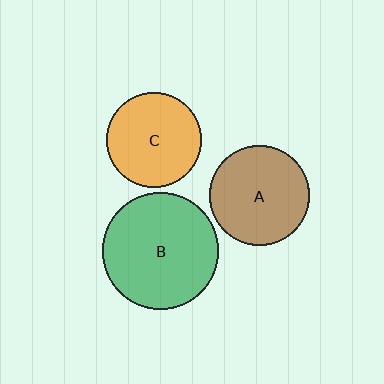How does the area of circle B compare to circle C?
Approximately 1.5 times.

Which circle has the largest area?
Circle B (green).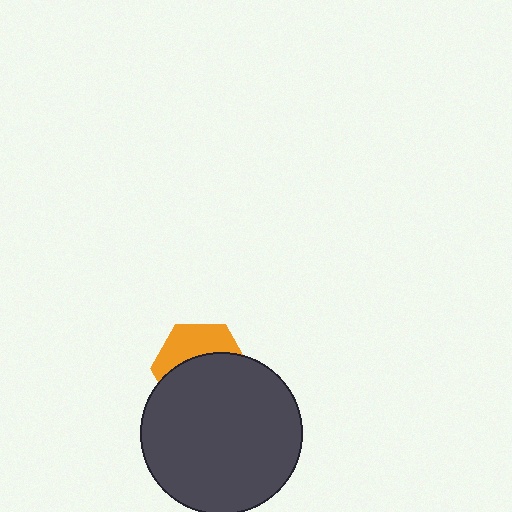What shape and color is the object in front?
The object in front is a dark gray circle.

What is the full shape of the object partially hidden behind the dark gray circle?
The partially hidden object is an orange hexagon.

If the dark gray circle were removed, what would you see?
You would see the complete orange hexagon.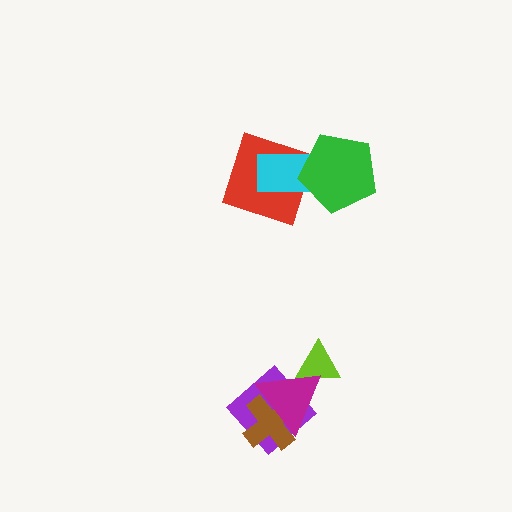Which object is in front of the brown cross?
The magenta triangle is in front of the brown cross.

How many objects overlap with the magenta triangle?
3 objects overlap with the magenta triangle.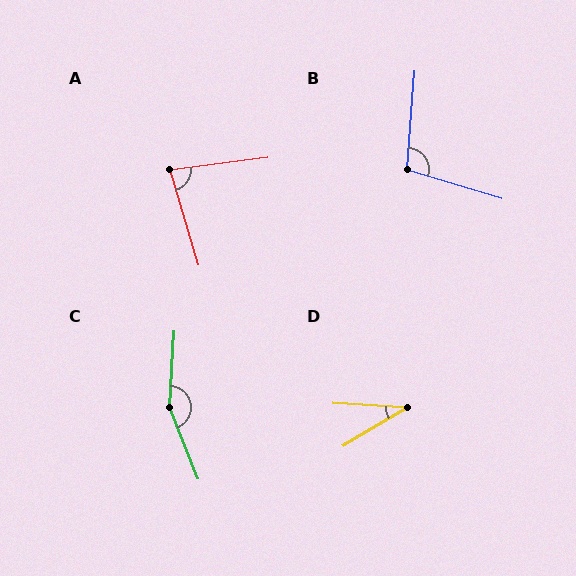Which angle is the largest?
C, at approximately 154 degrees.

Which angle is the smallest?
D, at approximately 34 degrees.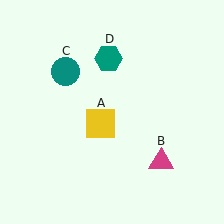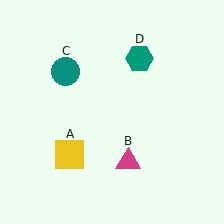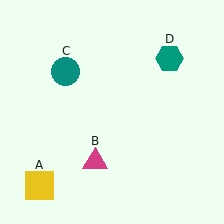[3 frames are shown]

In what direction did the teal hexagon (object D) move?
The teal hexagon (object D) moved right.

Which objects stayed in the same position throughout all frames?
Teal circle (object C) remained stationary.